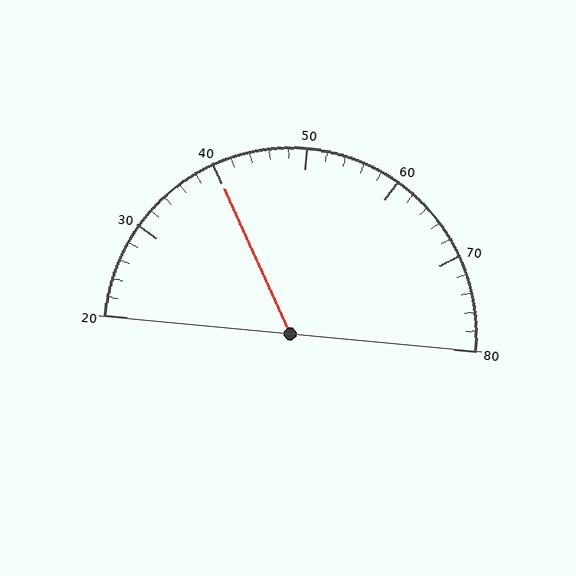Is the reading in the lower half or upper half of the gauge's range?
The reading is in the lower half of the range (20 to 80).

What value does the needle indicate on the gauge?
The needle indicates approximately 40.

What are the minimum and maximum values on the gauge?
The gauge ranges from 20 to 80.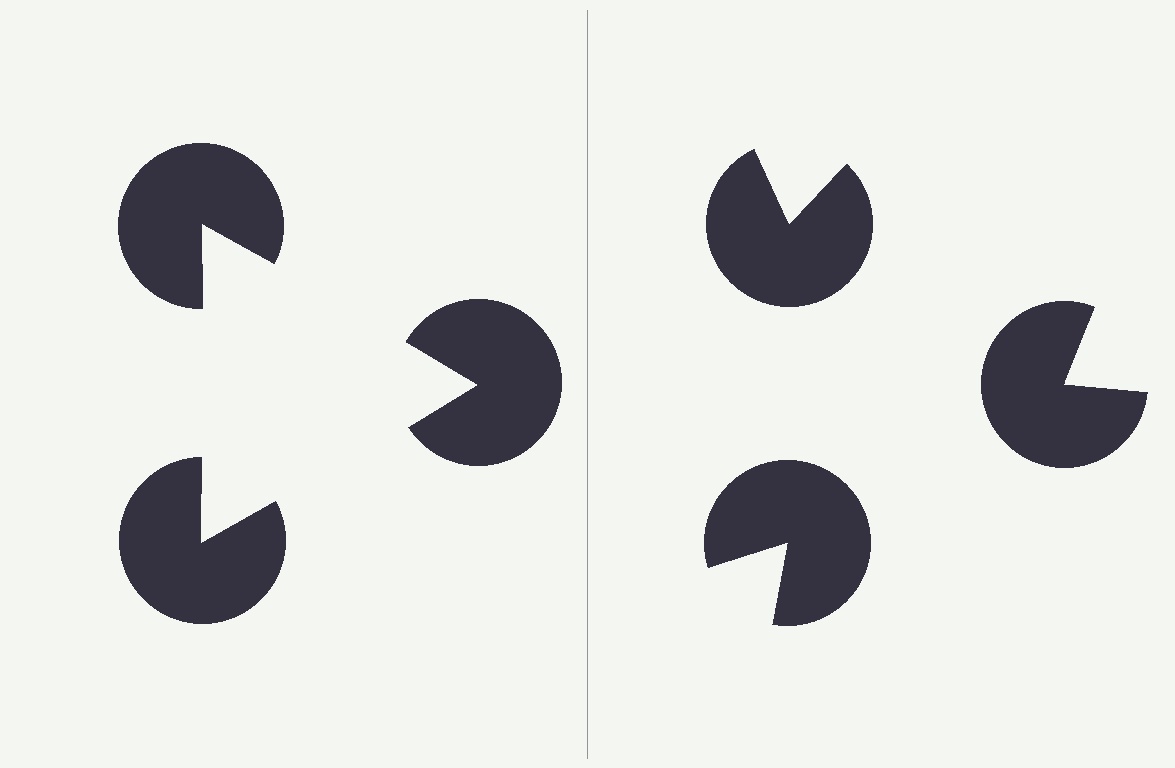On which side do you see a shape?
An illusory triangle appears on the left side. On the right side the wedge cuts are rotated, so no coherent shape forms.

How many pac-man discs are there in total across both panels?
6 — 3 on each side.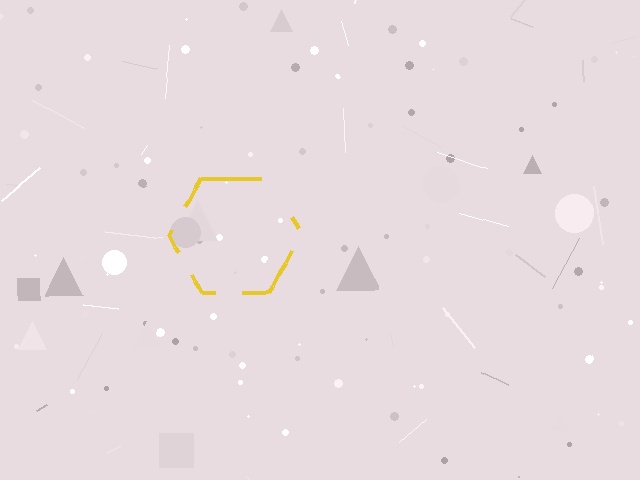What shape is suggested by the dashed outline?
The dashed outline suggests a hexagon.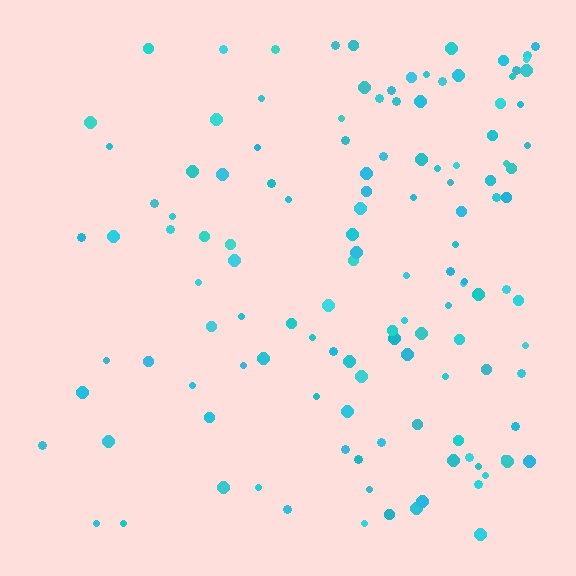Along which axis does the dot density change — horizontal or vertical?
Horizontal.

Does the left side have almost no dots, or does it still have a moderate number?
Still a moderate number, just noticeably fewer than the right.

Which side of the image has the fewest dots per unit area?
The left.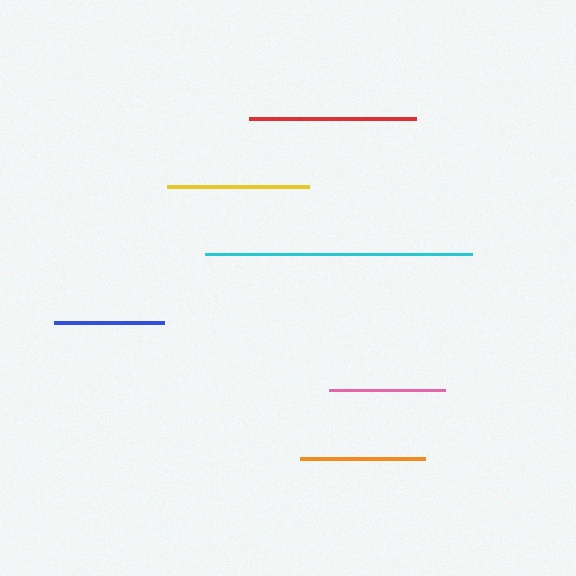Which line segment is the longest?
The cyan line is the longest at approximately 267 pixels.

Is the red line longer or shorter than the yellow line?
The red line is longer than the yellow line.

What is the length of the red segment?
The red segment is approximately 167 pixels long.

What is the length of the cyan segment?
The cyan segment is approximately 267 pixels long.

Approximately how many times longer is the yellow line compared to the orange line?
The yellow line is approximately 1.1 times the length of the orange line.